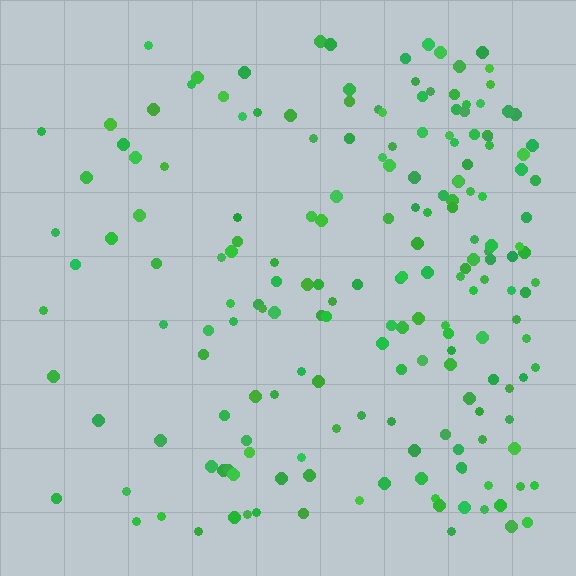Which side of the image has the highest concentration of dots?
The right.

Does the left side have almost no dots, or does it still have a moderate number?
Still a moderate number, just noticeably fewer than the right.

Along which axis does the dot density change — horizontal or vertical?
Horizontal.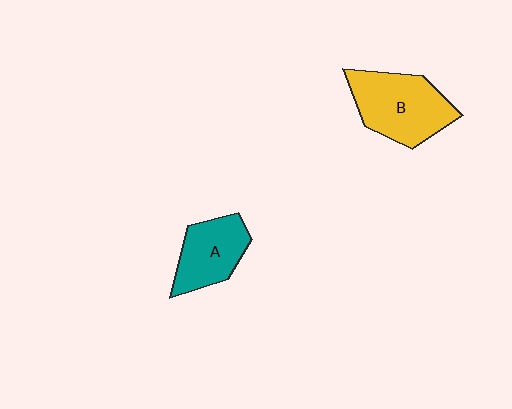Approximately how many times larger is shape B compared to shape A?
Approximately 1.4 times.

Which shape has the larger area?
Shape B (yellow).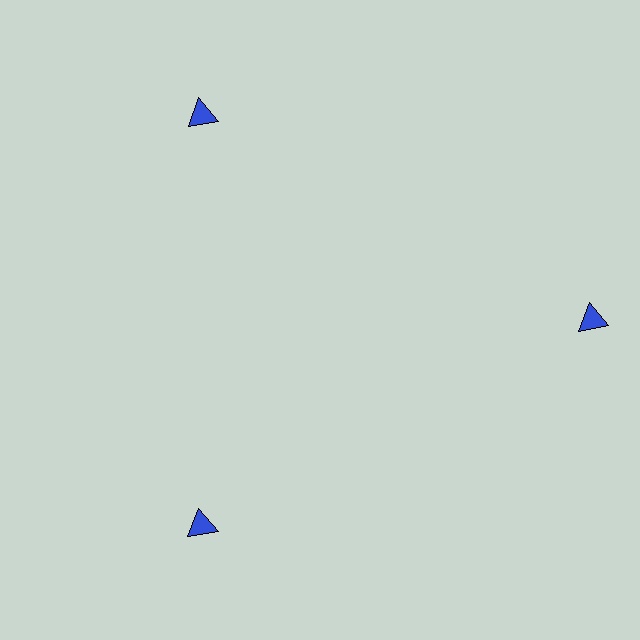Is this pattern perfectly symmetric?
No. The 3 blue triangles are arranged in a ring, but one element near the 3 o'clock position is pushed outward from the center, breaking the 3-fold rotational symmetry.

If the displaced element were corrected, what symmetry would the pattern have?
It would have 3-fold rotational symmetry — the pattern would map onto itself every 120 degrees.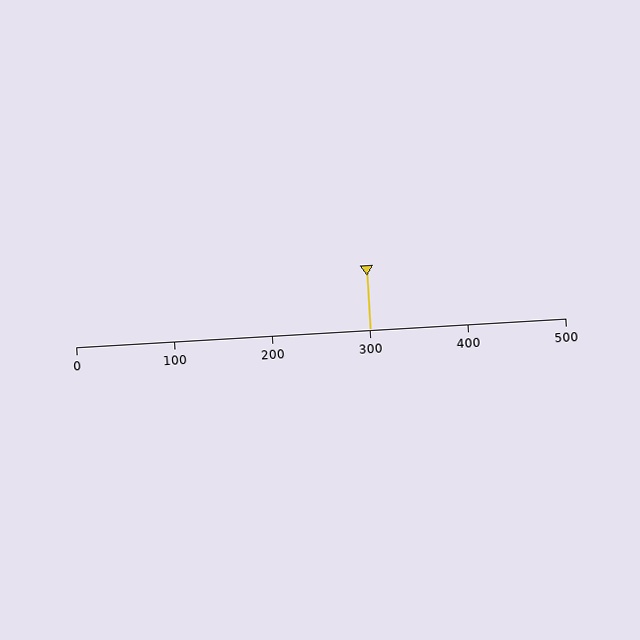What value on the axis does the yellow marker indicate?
The marker indicates approximately 300.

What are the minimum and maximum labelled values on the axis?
The axis runs from 0 to 500.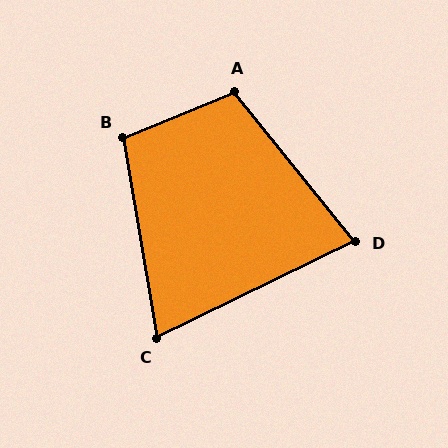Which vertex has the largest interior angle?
A, at approximately 107 degrees.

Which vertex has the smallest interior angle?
C, at approximately 73 degrees.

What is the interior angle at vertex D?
Approximately 77 degrees (acute).